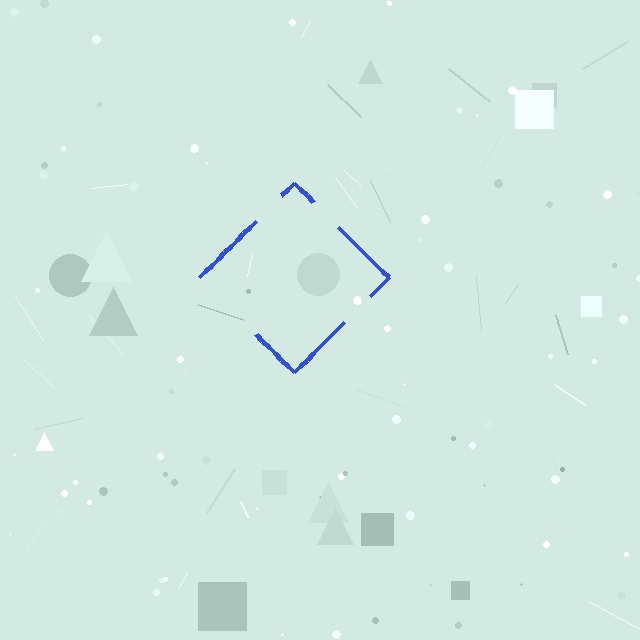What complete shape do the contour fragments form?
The contour fragments form a diamond.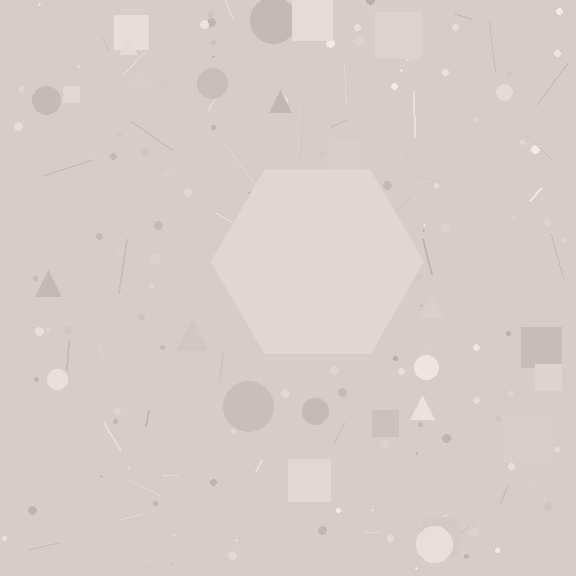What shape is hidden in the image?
A hexagon is hidden in the image.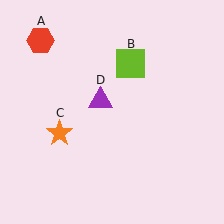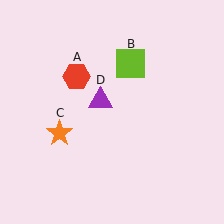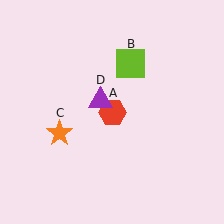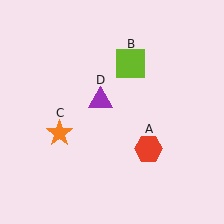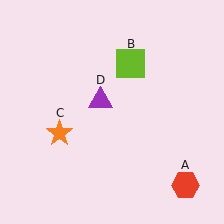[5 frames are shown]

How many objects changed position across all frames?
1 object changed position: red hexagon (object A).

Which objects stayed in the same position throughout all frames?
Lime square (object B) and orange star (object C) and purple triangle (object D) remained stationary.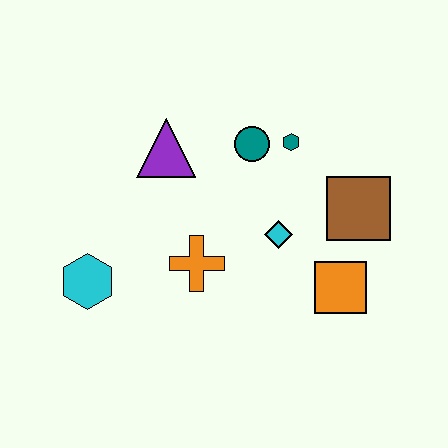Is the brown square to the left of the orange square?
No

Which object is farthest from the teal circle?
The cyan hexagon is farthest from the teal circle.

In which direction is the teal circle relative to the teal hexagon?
The teal circle is to the left of the teal hexagon.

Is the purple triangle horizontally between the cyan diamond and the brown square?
No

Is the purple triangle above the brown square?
Yes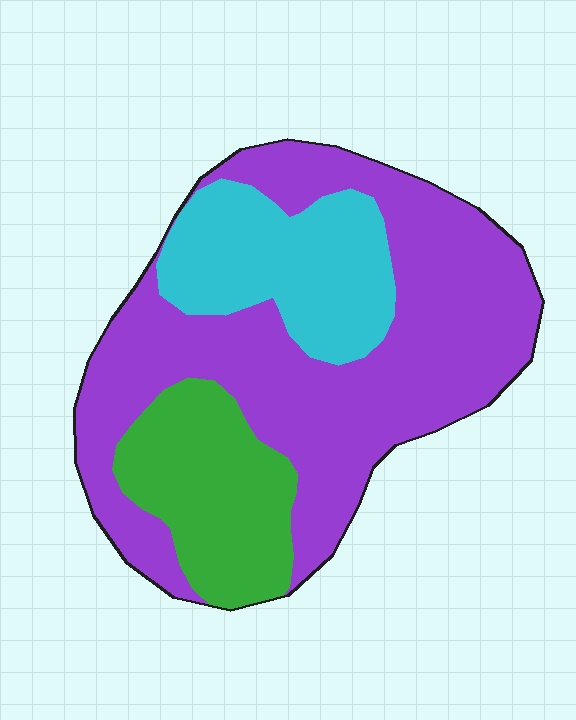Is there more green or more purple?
Purple.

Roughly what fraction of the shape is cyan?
Cyan takes up about one fifth (1/5) of the shape.